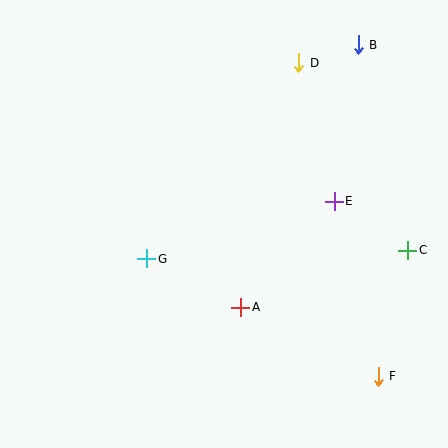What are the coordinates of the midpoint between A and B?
The midpoint between A and B is at (299, 176).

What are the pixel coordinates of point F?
Point F is at (378, 376).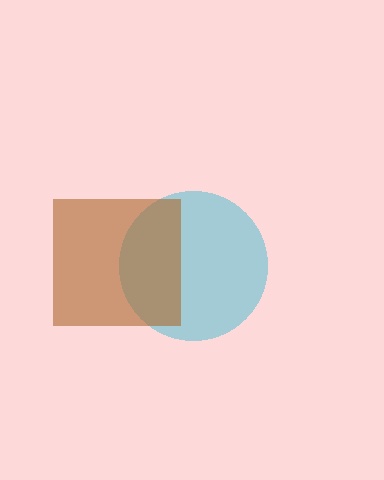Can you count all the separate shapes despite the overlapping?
Yes, there are 2 separate shapes.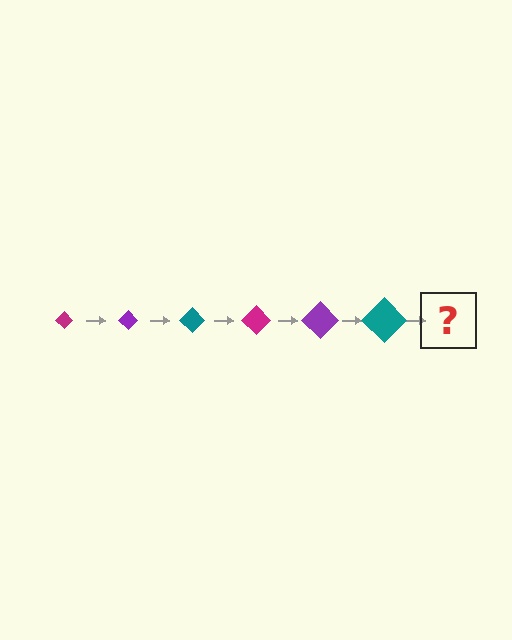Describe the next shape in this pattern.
It should be a magenta diamond, larger than the previous one.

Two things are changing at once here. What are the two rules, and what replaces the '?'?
The two rules are that the diamond grows larger each step and the color cycles through magenta, purple, and teal. The '?' should be a magenta diamond, larger than the previous one.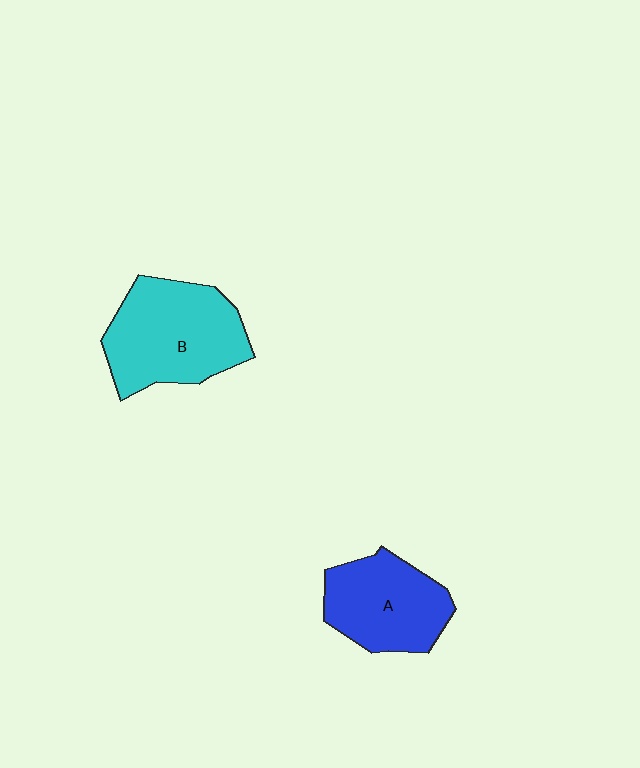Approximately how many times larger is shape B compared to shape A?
Approximately 1.3 times.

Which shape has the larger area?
Shape B (cyan).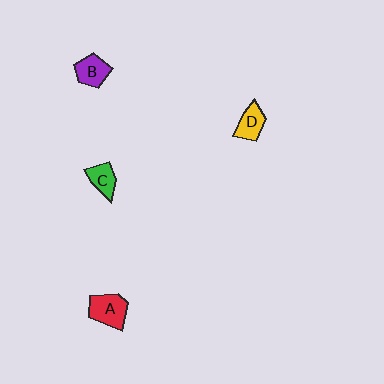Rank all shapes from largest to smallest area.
From largest to smallest: A (red), B (purple), D (yellow), C (green).